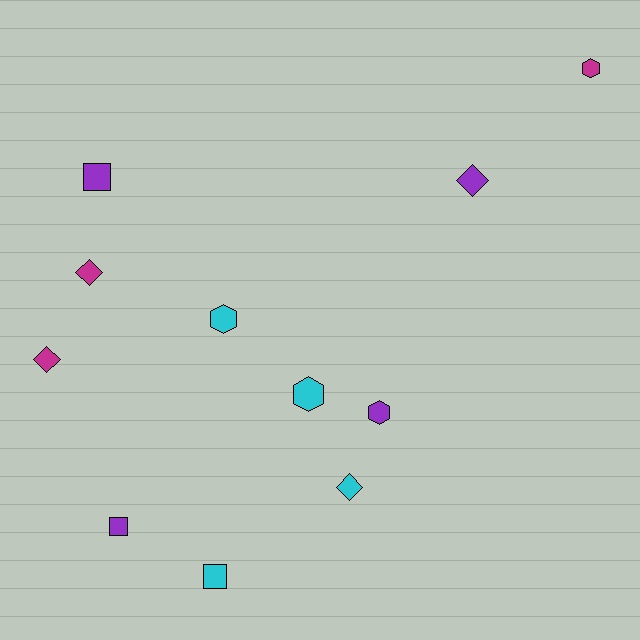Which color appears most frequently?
Cyan, with 4 objects.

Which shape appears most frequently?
Diamond, with 4 objects.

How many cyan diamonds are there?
There is 1 cyan diamond.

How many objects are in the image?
There are 11 objects.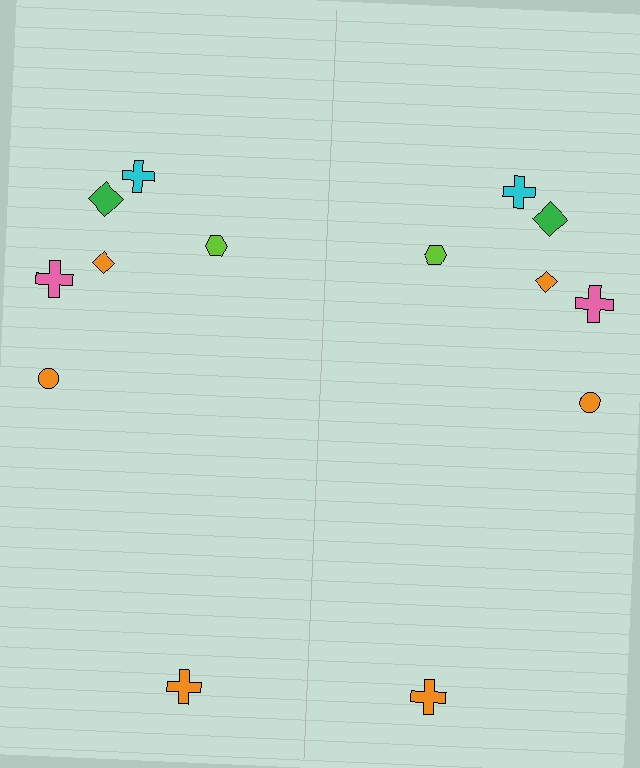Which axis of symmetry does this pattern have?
The pattern has a vertical axis of symmetry running through the center of the image.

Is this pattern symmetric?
Yes, this pattern has bilateral (reflection) symmetry.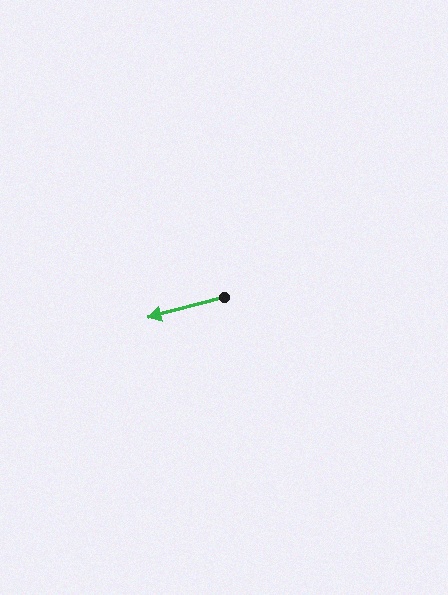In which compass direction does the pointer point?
West.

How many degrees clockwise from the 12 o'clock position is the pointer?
Approximately 255 degrees.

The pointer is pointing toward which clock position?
Roughly 9 o'clock.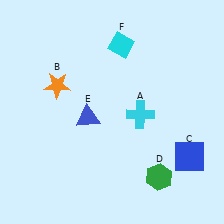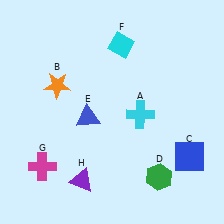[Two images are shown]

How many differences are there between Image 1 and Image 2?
There are 2 differences between the two images.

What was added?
A magenta cross (G), a purple triangle (H) were added in Image 2.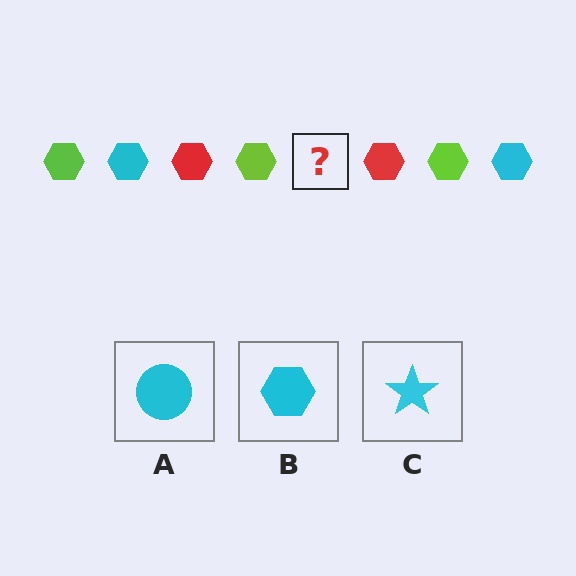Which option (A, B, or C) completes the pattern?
B.